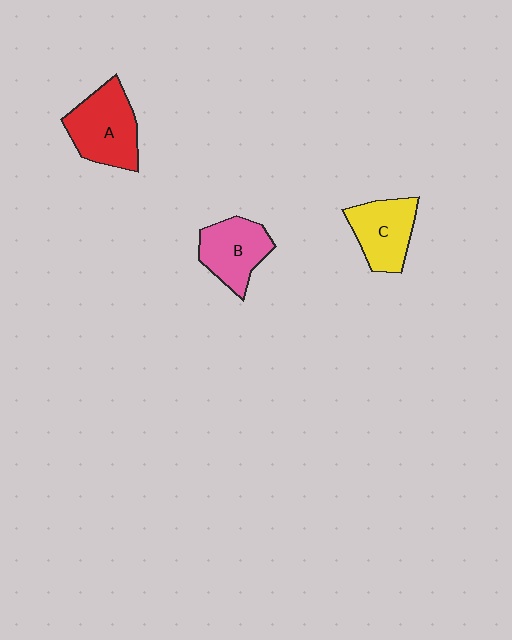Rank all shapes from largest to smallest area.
From largest to smallest: A (red), B (pink), C (yellow).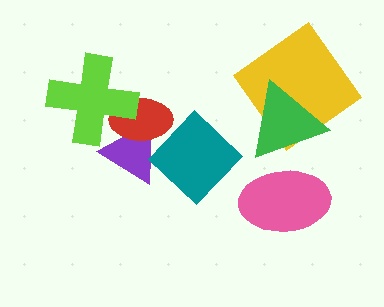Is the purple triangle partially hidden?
Yes, it is partially covered by another shape.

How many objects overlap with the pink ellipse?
1 object overlaps with the pink ellipse.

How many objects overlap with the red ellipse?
3 objects overlap with the red ellipse.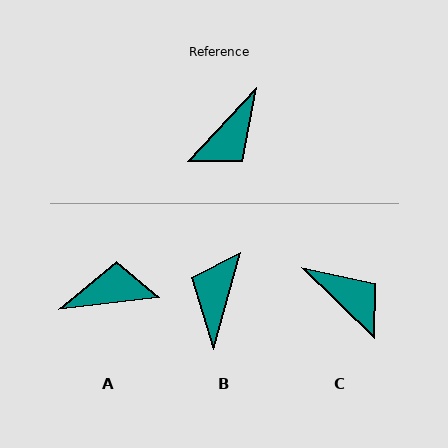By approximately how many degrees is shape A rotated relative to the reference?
Approximately 140 degrees counter-clockwise.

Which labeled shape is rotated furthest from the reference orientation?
B, about 153 degrees away.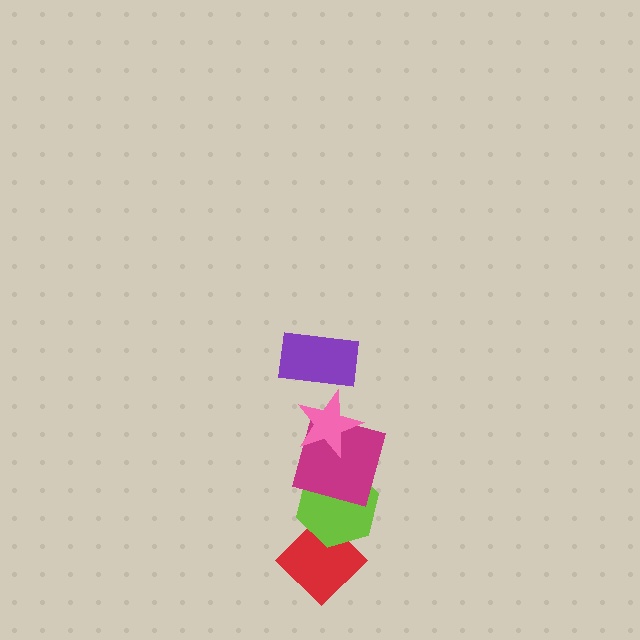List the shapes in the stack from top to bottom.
From top to bottom: the purple rectangle, the pink star, the magenta square, the lime hexagon, the red diamond.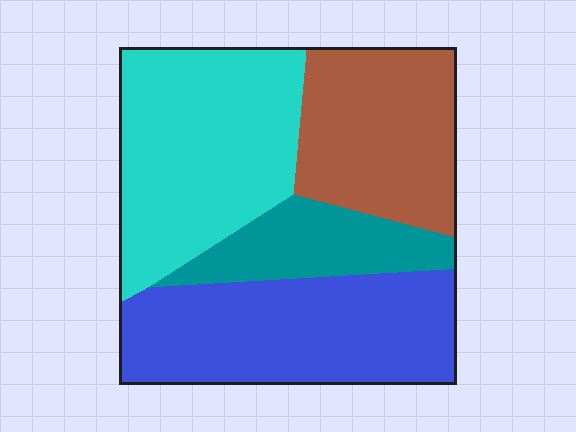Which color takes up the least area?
Teal, at roughly 15%.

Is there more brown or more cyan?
Cyan.